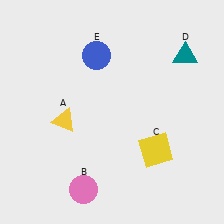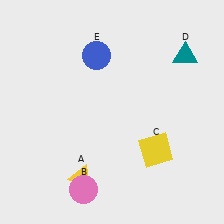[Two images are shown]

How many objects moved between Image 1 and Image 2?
1 object moved between the two images.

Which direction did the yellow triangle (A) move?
The yellow triangle (A) moved down.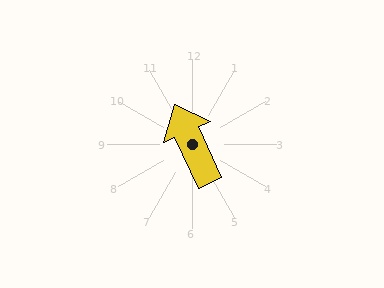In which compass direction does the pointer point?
Northwest.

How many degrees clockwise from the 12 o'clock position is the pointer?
Approximately 335 degrees.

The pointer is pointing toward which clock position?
Roughly 11 o'clock.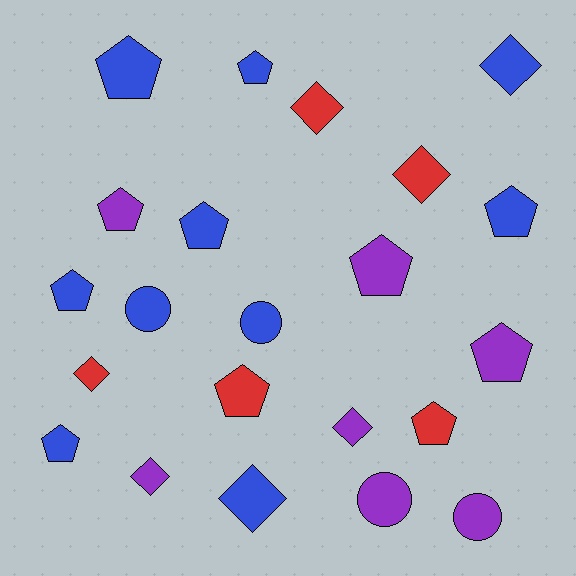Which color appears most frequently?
Blue, with 10 objects.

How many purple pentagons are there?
There are 3 purple pentagons.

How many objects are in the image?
There are 22 objects.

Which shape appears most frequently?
Pentagon, with 11 objects.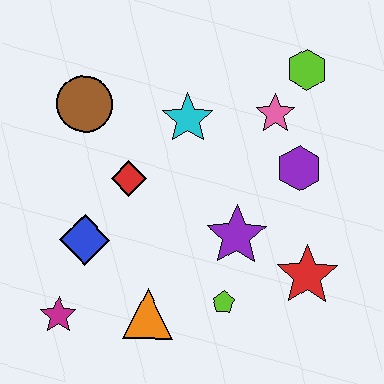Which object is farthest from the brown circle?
The red star is farthest from the brown circle.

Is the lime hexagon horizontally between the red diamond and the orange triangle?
No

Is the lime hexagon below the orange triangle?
No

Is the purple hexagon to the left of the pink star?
No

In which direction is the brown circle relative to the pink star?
The brown circle is to the left of the pink star.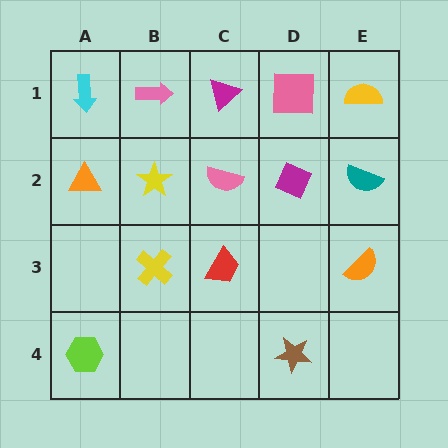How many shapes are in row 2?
5 shapes.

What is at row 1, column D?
A pink square.